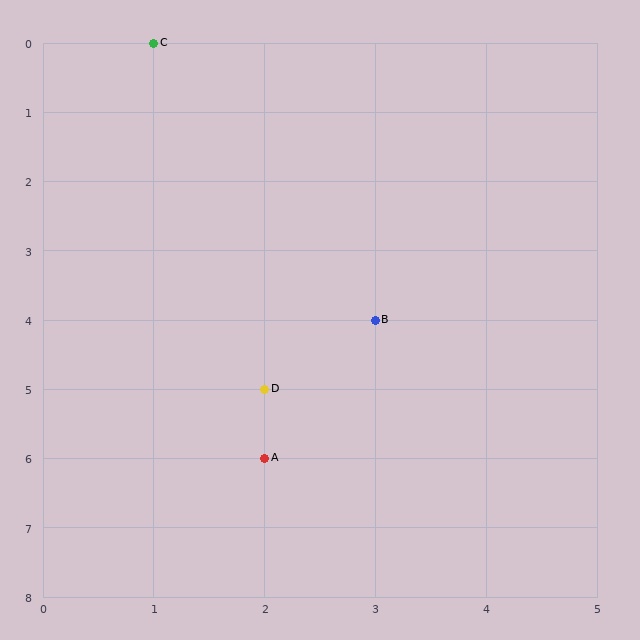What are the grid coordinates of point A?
Point A is at grid coordinates (2, 6).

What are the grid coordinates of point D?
Point D is at grid coordinates (2, 5).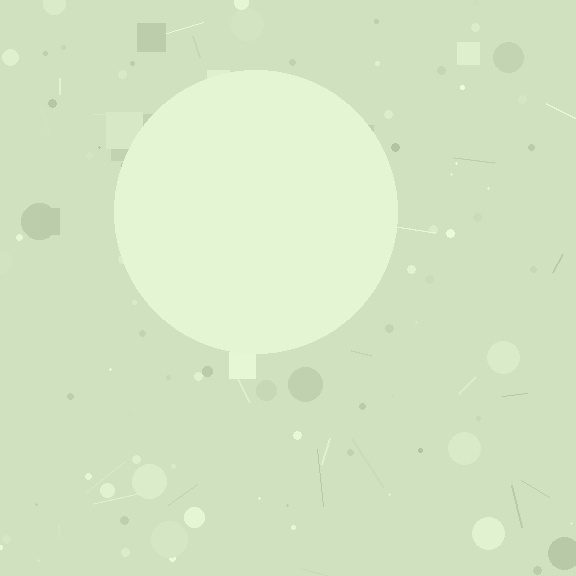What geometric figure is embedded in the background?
A circle is embedded in the background.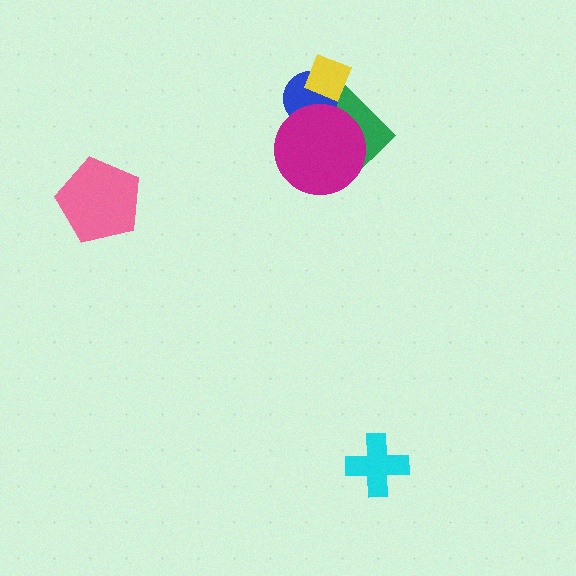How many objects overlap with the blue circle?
3 objects overlap with the blue circle.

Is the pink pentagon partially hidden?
No, no other shape covers it.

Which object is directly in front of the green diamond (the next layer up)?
The blue circle is directly in front of the green diamond.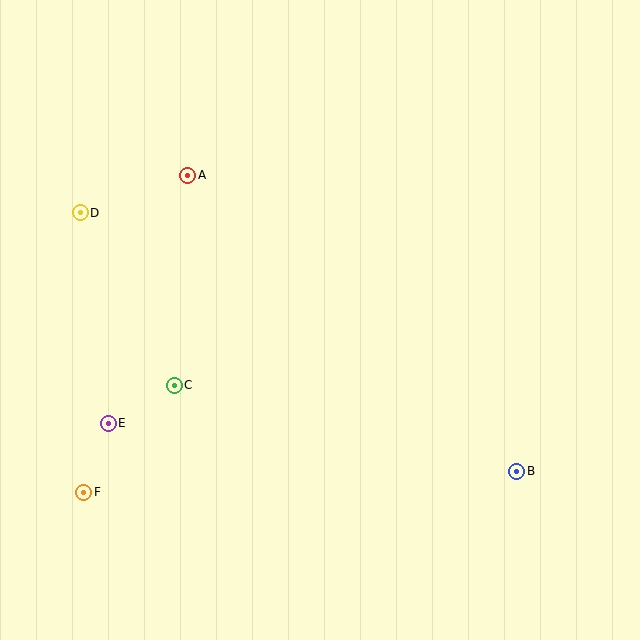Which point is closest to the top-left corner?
Point D is closest to the top-left corner.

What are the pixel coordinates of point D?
Point D is at (80, 213).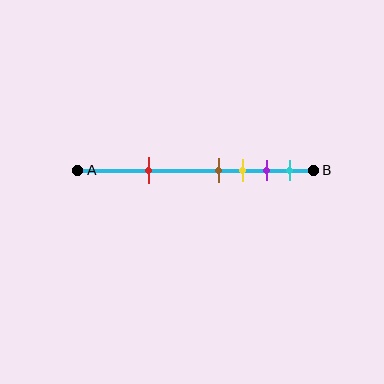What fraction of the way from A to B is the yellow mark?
The yellow mark is approximately 70% (0.7) of the way from A to B.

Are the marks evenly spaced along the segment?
No, the marks are not evenly spaced.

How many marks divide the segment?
There are 5 marks dividing the segment.